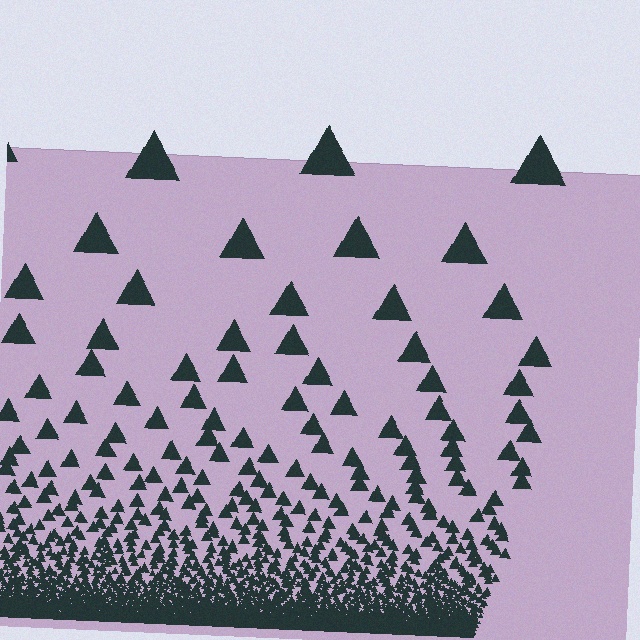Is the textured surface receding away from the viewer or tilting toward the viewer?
The surface appears to tilt toward the viewer. Texture elements get larger and sparser toward the top.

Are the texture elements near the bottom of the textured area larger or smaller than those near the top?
Smaller. The gradient is inverted — elements near the bottom are smaller and denser.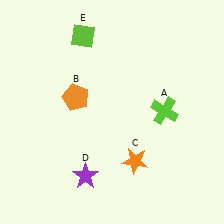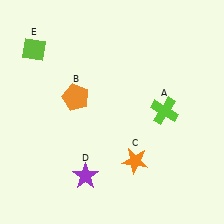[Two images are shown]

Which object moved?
The lime diamond (E) moved left.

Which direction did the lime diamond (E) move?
The lime diamond (E) moved left.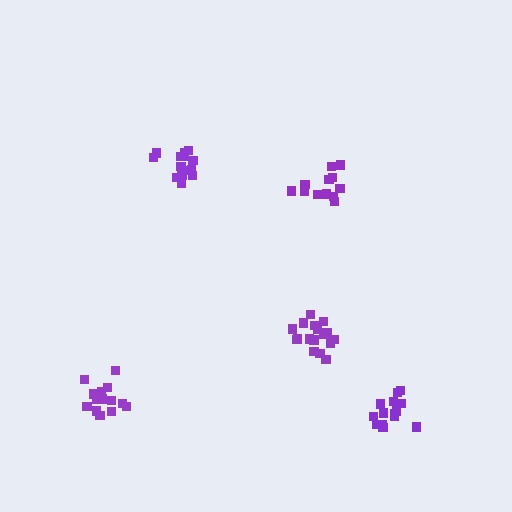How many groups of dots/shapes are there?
There are 5 groups.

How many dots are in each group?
Group 1: 15 dots, Group 2: 14 dots, Group 3: 15 dots, Group 4: 14 dots, Group 5: 18 dots (76 total).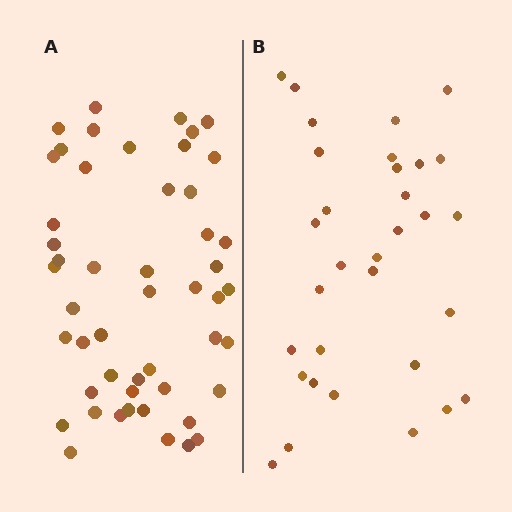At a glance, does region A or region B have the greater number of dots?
Region A (the left region) has more dots.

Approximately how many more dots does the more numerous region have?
Region A has approximately 20 more dots than region B.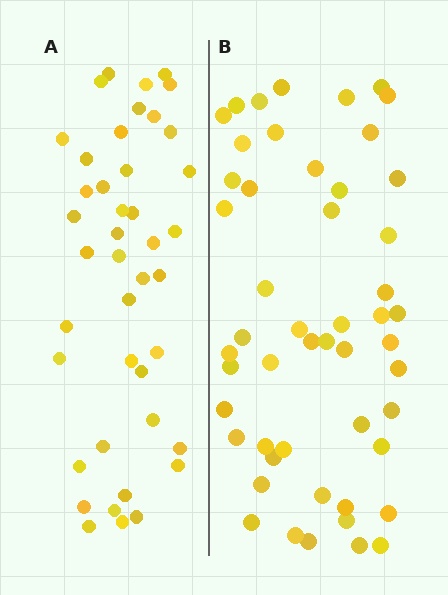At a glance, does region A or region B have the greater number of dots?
Region B (the right region) has more dots.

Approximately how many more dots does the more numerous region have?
Region B has roughly 8 or so more dots than region A.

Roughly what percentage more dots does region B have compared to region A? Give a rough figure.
About 20% more.